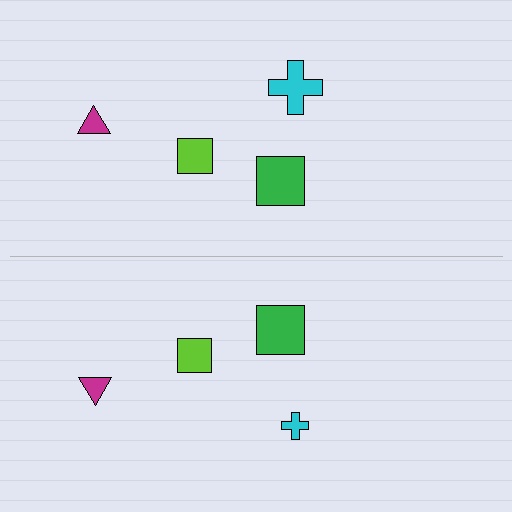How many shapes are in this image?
There are 8 shapes in this image.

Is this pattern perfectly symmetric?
No, the pattern is not perfectly symmetric. The cyan cross on the bottom side has a different size than its mirror counterpart.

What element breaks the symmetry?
The cyan cross on the bottom side has a different size than its mirror counterpart.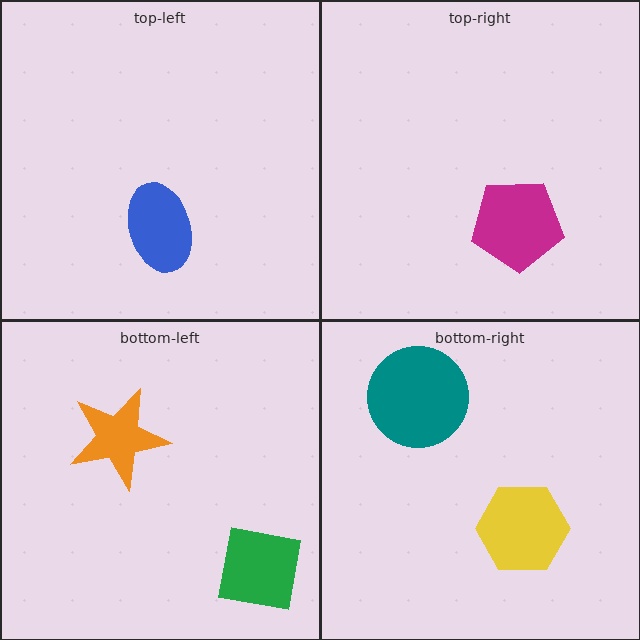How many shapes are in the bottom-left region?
2.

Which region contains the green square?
The bottom-left region.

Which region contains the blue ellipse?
The top-left region.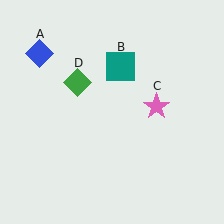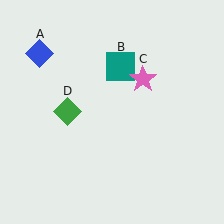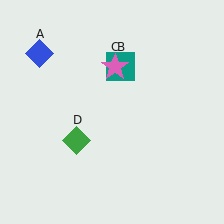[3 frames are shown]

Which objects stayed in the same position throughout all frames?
Blue diamond (object A) and teal square (object B) remained stationary.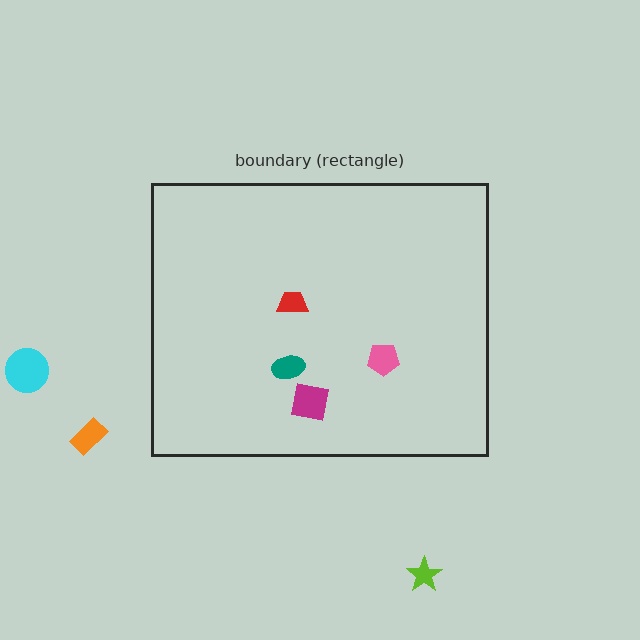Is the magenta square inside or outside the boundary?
Inside.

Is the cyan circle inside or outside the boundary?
Outside.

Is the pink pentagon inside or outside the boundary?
Inside.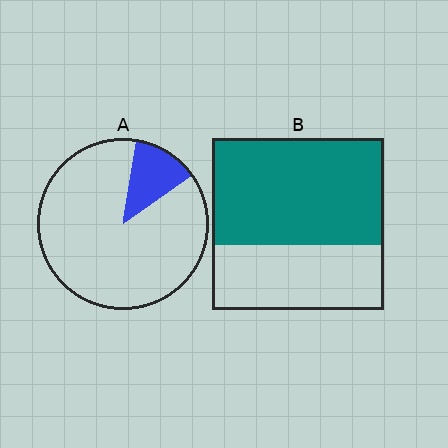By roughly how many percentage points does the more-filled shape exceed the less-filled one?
By roughly 50 percentage points (B over A).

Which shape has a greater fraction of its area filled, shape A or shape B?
Shape B.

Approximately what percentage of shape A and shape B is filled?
A is approximately 15% and B is approximately 60%.